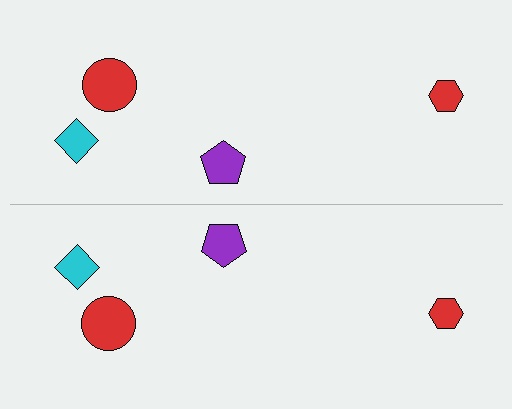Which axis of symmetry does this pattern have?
The pattern has a horizontal axis of symmetry running through the center of the image.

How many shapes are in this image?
There are 8 shapes in this image.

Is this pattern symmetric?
Yes, this pattern has bilateral (reflection) symmetry.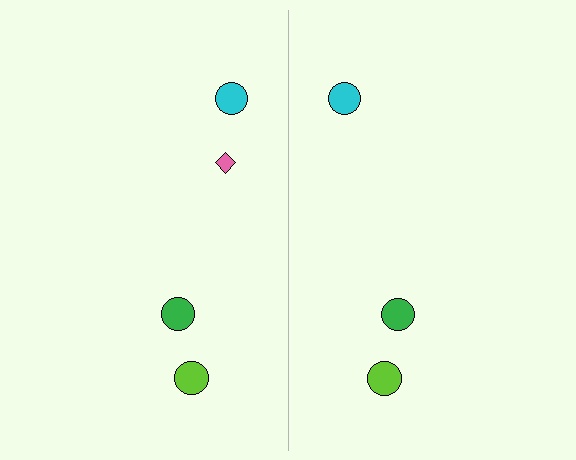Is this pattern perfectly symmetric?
No, the pattern is not perfectly symmetric. A pink diamond is missing from the right side.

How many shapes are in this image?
There are 7 shapes in this image.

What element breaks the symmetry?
A pink diamond is missing from the right side.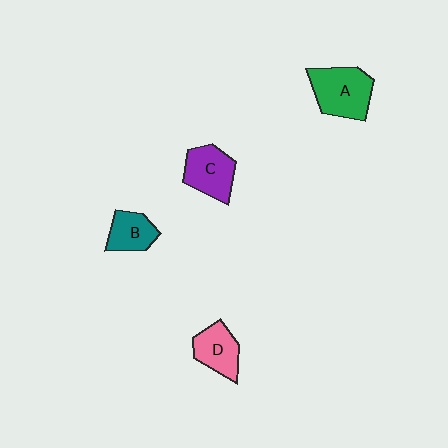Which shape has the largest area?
Shape A (green).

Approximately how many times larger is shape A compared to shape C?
Approximately 1.2 times.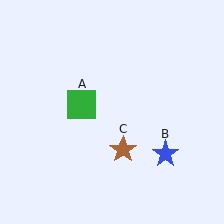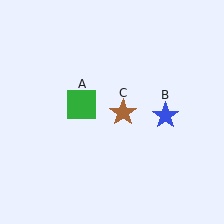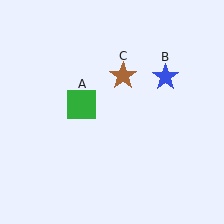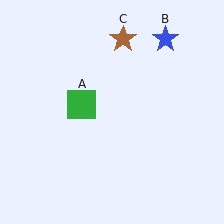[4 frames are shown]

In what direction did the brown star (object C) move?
The brown star (object C) moved up.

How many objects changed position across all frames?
2 objects changed position: blue star (object B), brown star (object C).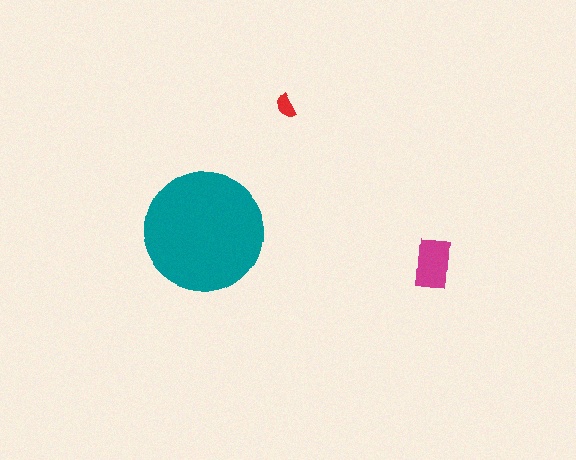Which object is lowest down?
The magenta rectangle is bottommost.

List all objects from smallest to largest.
The red semicircle, the magenta rectangle, the teal circle.